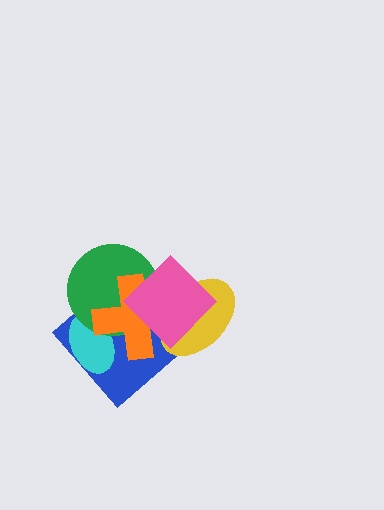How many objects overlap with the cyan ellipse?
3 objects overlap with the cyan ellipse.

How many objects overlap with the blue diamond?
5 objects overlap with the blue diamond.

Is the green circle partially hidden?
Yes, it is partially covered by another shape.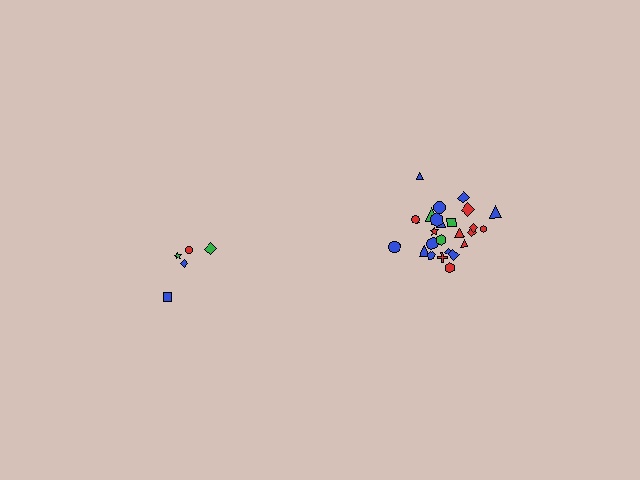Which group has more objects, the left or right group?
The right group.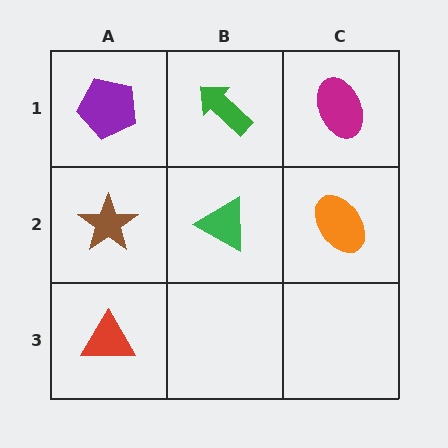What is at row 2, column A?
A brown star.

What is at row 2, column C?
An orange ellipse.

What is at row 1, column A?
A purple pentagon.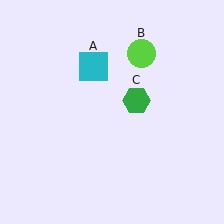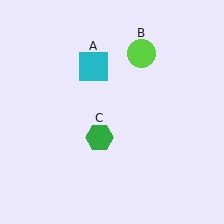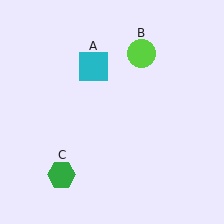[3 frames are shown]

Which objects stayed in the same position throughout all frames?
Cyan square (object A) and lime circle (object B) remained stationary.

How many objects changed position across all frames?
1 object changed position: green hexagon (object C).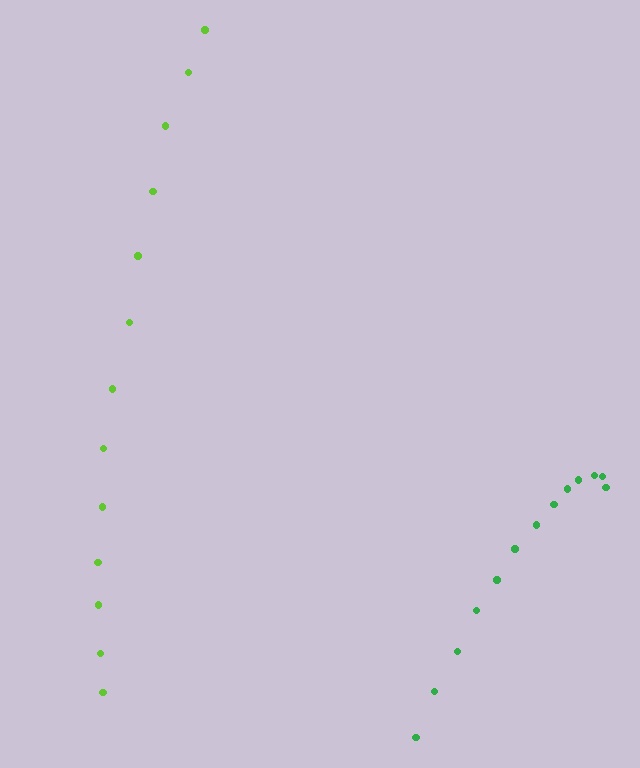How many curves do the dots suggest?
There are 2 distinct paths.